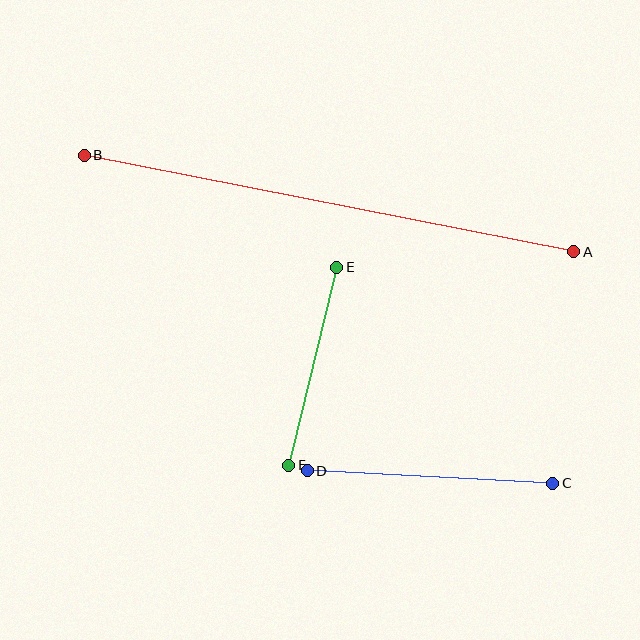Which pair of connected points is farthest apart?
Points A and B are farthest apart.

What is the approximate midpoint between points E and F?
The midpoint is at approximately (313, 366) pixels.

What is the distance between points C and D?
The distance is approximately 246 pixels.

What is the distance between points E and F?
The distance is approximately 204 pixels.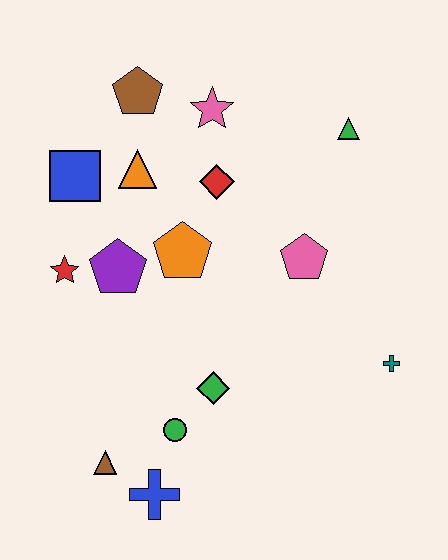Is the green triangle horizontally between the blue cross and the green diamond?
No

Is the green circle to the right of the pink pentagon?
No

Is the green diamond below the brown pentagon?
Yes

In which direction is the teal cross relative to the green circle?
The teal cross is to the right of the green circle.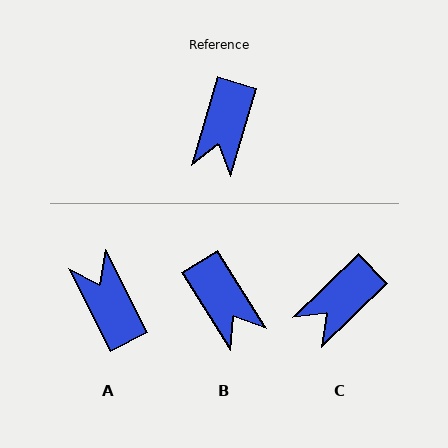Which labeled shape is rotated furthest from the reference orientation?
A, about 137 degrees away.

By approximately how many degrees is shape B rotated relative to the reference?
Approximately 48 degrees counter-clockwise.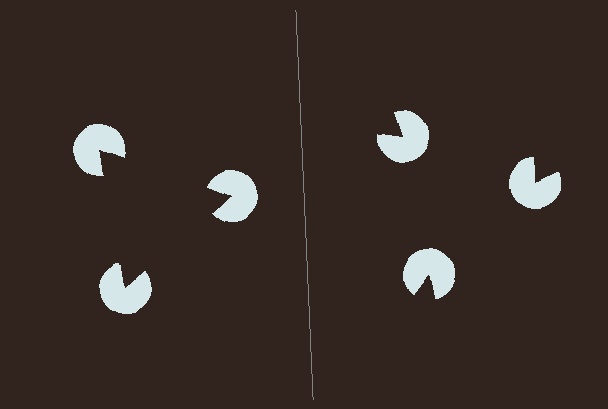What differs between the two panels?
The pac-man discs are positioned identically on both sides; only the wedge orientations differ. On the left they align to a triangle; on the right they are misaligned.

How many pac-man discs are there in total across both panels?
6 — 3 on each side.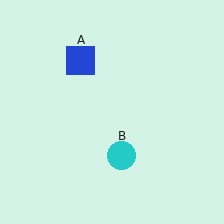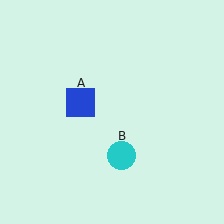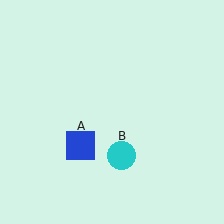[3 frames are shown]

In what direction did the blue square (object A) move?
The blue square (object A) moved down.